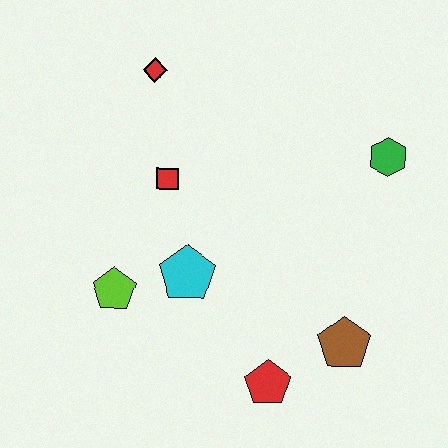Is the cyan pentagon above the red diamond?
No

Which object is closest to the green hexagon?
The brown pentagon is closest to the green hexagon.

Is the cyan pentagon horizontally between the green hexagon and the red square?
Yes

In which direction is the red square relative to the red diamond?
The red square is below the red diamond.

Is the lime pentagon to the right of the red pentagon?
No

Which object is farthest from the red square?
The brown pentagon is farthest from the red square.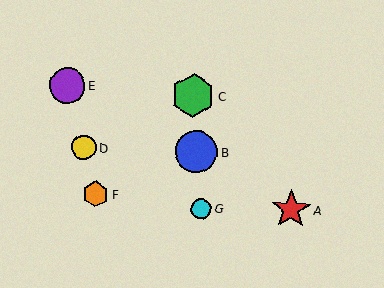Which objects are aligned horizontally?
Objects B, D are aligned horizontally.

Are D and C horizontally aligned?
No, D is at y≈147 and C is at y≈96.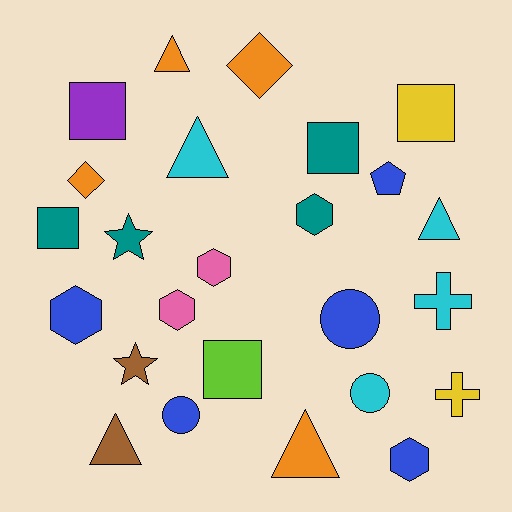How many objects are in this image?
There are 25 objects.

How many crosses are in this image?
There are 2 crosses.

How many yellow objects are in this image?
There are 2 yellow objects.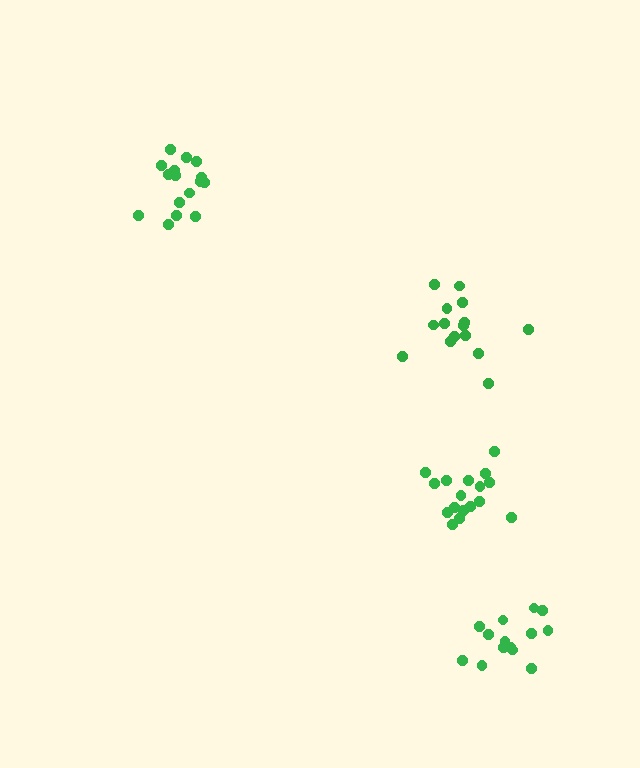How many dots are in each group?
Group 1: 14 dots, Group 2: 17 dots, Group 3: 16 dots, Group 4: 15 dots (62 total).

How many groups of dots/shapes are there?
There are 4 groups.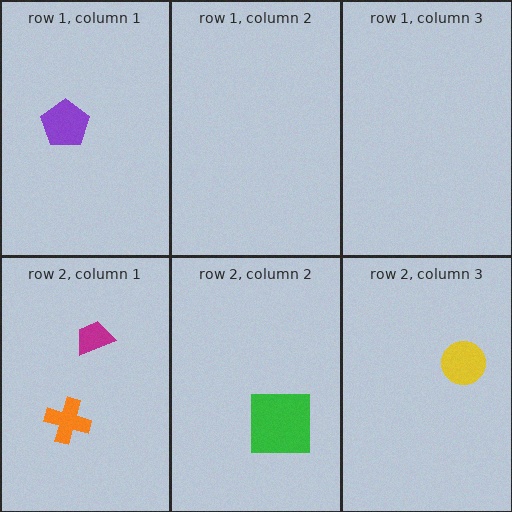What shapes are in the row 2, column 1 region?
The orange cross, the magenta trapezoid.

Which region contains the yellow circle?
The row 2, column 3 region.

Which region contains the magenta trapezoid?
The row 2, column 1 region.